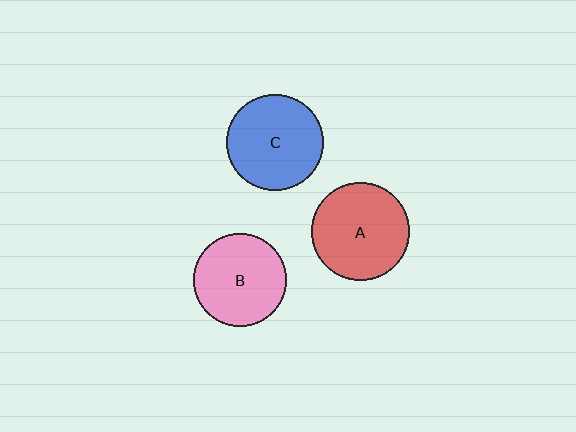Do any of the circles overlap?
No, none of the circles overlap.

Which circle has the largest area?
Circle A (red).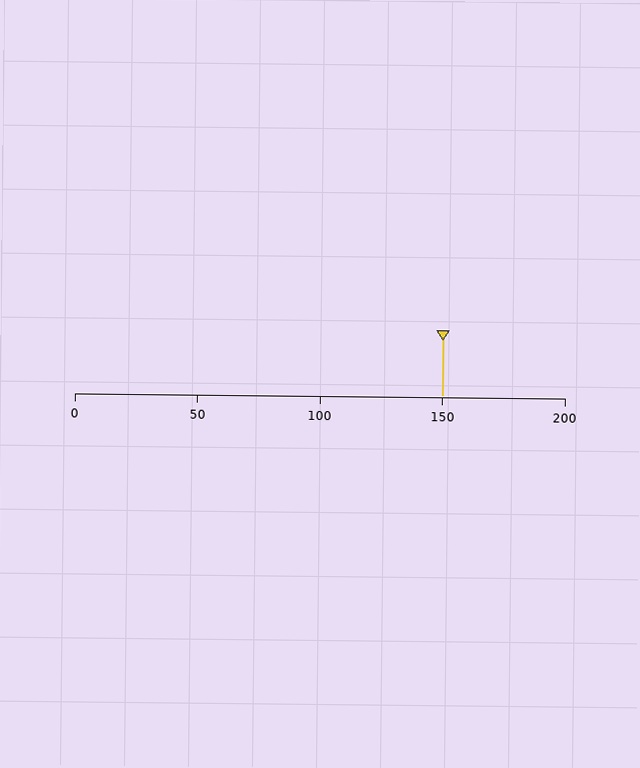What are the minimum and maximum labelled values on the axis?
The axis runs from 0 to 200.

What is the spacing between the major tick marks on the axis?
The major ticks are spaced 50 apart.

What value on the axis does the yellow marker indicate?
The marker indicates approximately 150.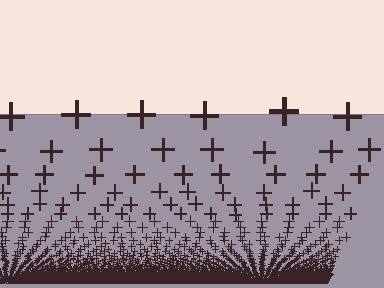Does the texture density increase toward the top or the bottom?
Density increases toward the bottom.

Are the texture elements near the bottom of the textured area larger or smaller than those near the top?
Smaller. The gradient is inverted — elements near the bottom are smaller and denser.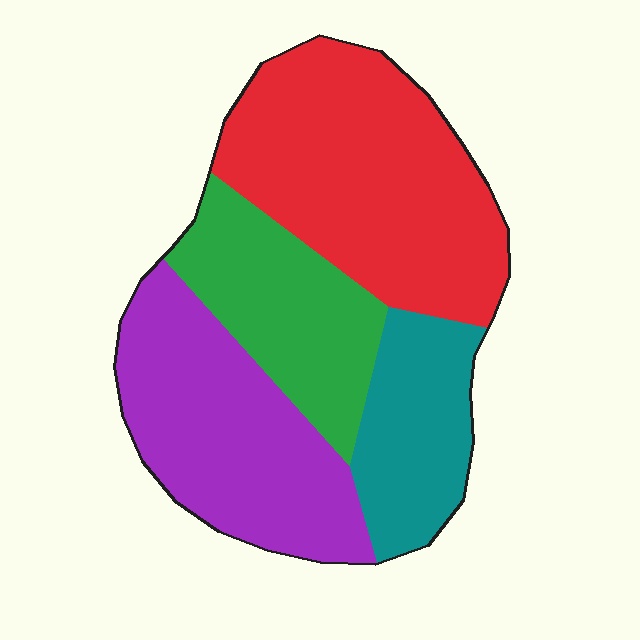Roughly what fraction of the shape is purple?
Purple takes up about one quarter (1/4) of the shape.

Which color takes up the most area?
Red, at roughly 35%.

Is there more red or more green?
Red.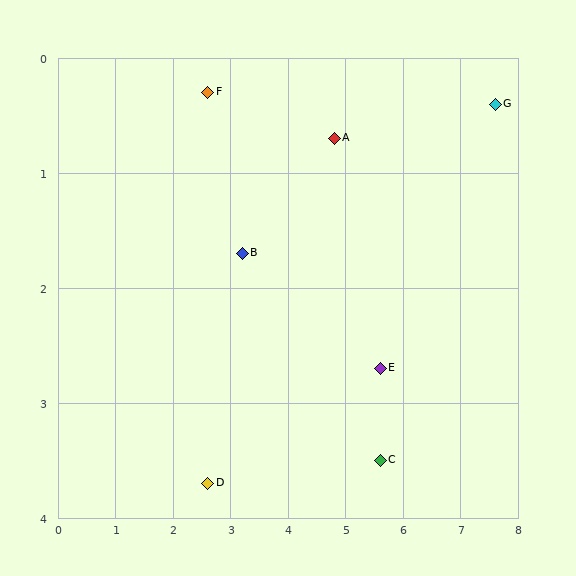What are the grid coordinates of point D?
Point D is at approximately (2.6, 3.7).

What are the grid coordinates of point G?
Point G is at approximately (7.6, 0.4).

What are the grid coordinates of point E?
Point E is at approximately (5.6, 2.7).